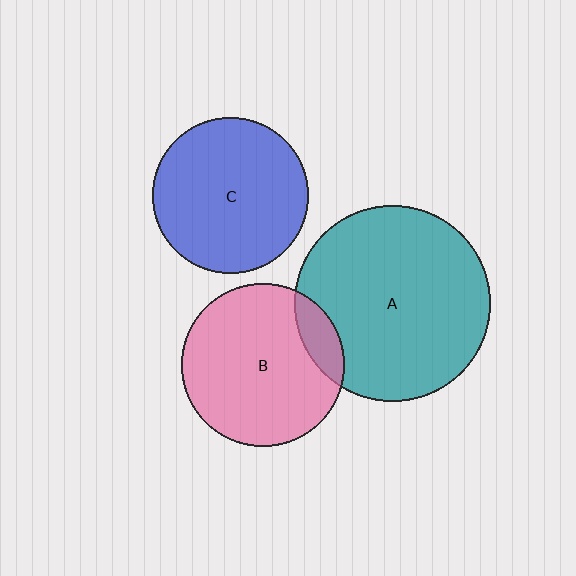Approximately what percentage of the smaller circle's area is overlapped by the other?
Approximately 15%.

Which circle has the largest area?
Circle A (teal).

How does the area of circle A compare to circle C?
Approximately 1.6 times.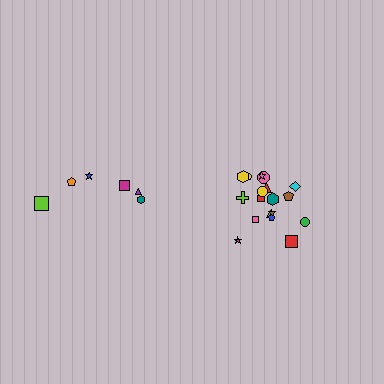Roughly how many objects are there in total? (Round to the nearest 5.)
Roughly 25 objects in total.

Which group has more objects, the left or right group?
The right group.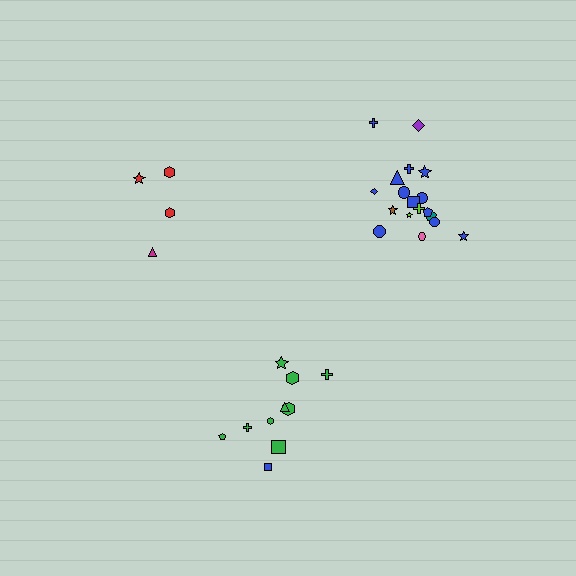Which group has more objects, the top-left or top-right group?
The top-right group.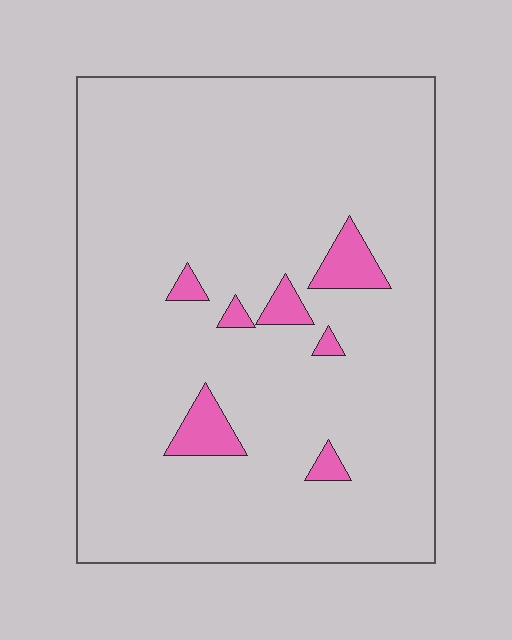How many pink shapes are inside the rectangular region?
7.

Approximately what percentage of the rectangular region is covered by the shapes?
Approximately 5%.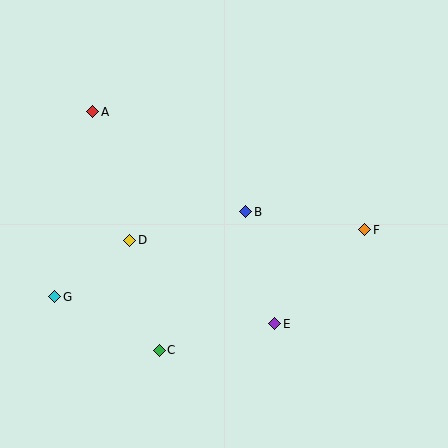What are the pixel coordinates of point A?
Point A is at (93, 112).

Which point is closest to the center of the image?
Point B at (246, 212) is closest to the center.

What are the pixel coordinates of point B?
Point B is at (246, 212).